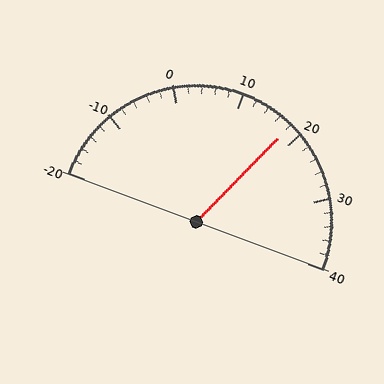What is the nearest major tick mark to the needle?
The nearest major tick mark is 20.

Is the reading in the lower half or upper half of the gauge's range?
The reading is in the upper half of the range (-20 to 40).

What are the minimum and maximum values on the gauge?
The gauge ranges from -20 to 40.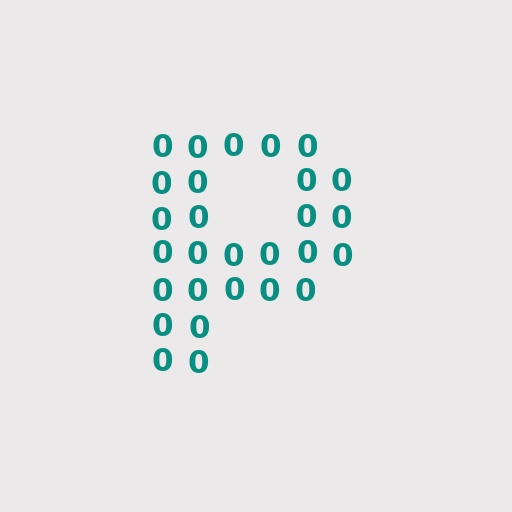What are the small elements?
The small elements are digit 0's.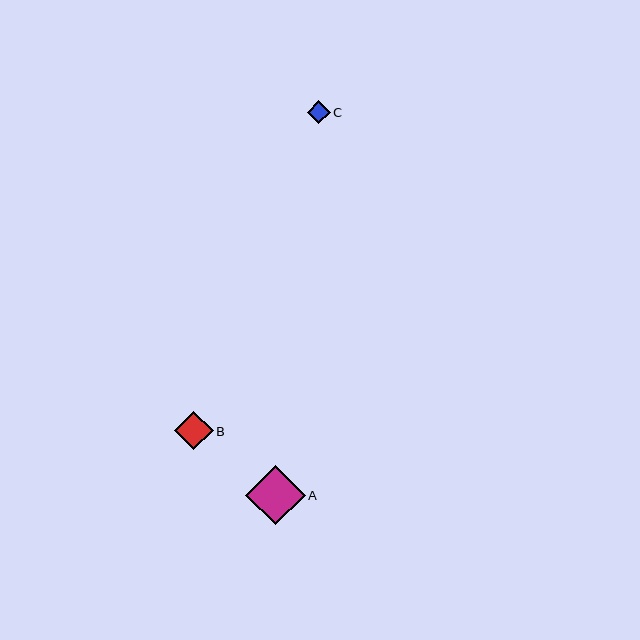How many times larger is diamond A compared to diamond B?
Diamond A is approximately 1.5 times the size of diamond B.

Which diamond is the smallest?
Diamond C is the smallest with a size of approximately 23 pixels.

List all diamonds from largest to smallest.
From largest to smallest: A, B, C.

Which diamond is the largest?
Diamond A is the largest with a size of approximately 59 pixels.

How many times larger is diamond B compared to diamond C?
Diamond B is approximately 1.7 times the size of diamond C.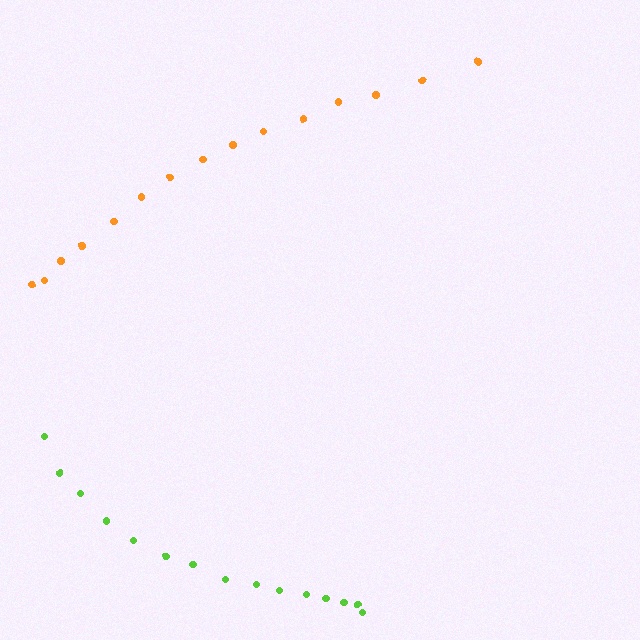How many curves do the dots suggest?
There are 2 distinct paths.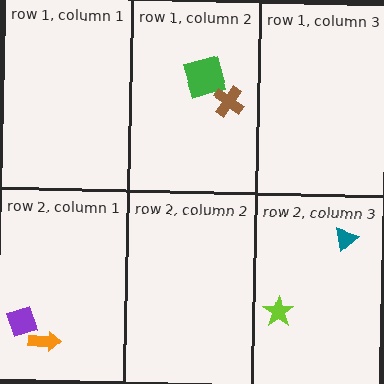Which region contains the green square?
The row 1, column 2 region.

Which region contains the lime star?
The row 2, column 3 region.